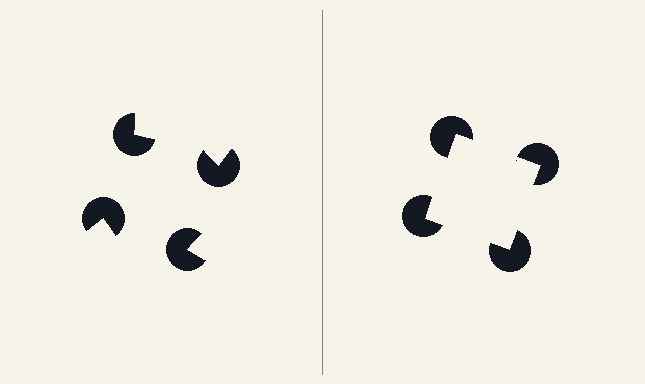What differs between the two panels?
The pac-man discs are positioned identically on both sides; only the wedge orientations differ. On the right they align to a square; on the left they are misaligned.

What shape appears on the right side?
An illusory square.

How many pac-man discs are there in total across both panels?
8 — 4 on each side.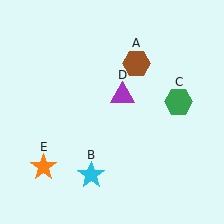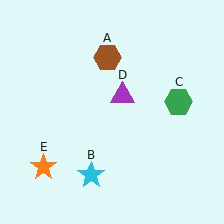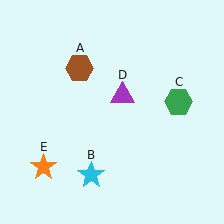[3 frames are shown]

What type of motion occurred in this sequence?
The brown hexagon (object A) rotated counterclockwise around the center of the scene.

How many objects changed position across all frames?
1 object changed position: brown hexagon (object A).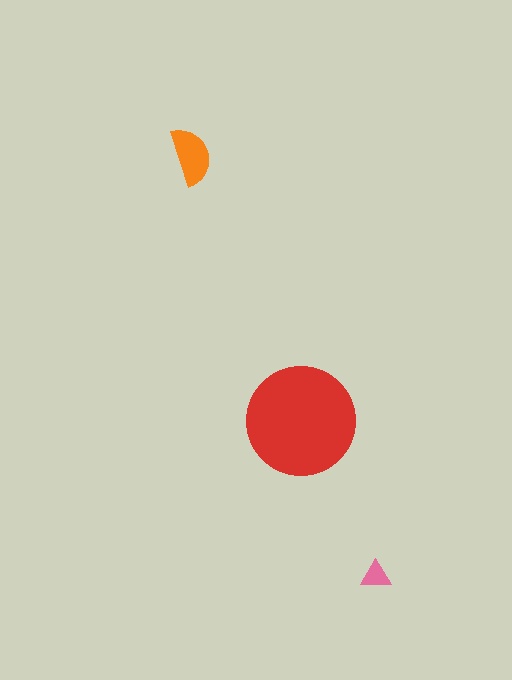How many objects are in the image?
There are 3 objects in the image.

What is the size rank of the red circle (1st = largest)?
1st.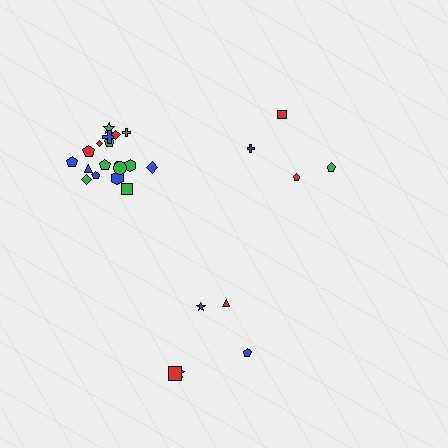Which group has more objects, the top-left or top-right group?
The top-left group.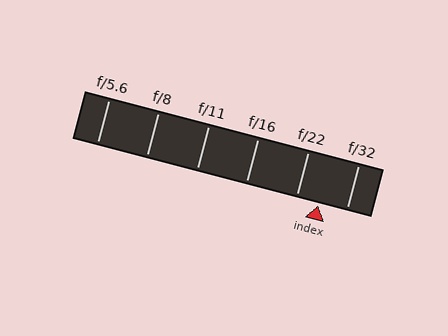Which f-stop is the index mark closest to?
The index mark is closest to f/22.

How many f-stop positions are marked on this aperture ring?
There are 6 f-stop positions marked.